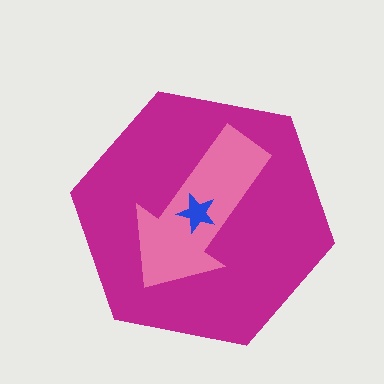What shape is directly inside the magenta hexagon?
The pink arrow.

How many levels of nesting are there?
3.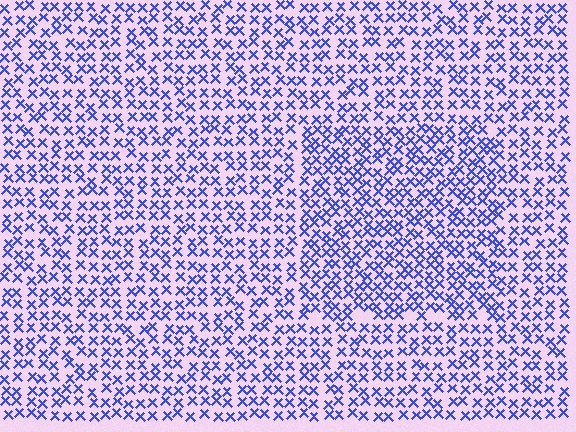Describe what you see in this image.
The image contains small blue elements arranged at two different densities. A rectangle-shaped region is visible where the elements are more densely packed than the surrounding area.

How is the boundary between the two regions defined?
The boundary is defined by a change in element density (approximately 1.4x ratio). All elements are the same color, size, and shape.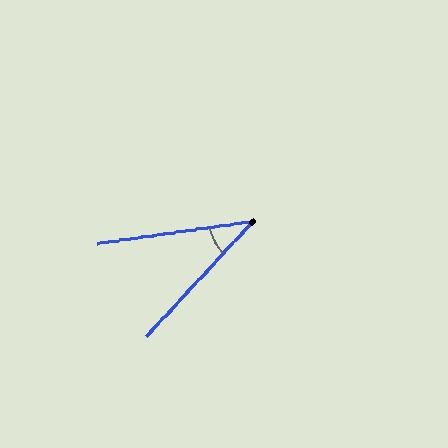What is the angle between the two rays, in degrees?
Approximately 39 degrees.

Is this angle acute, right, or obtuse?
It is acute.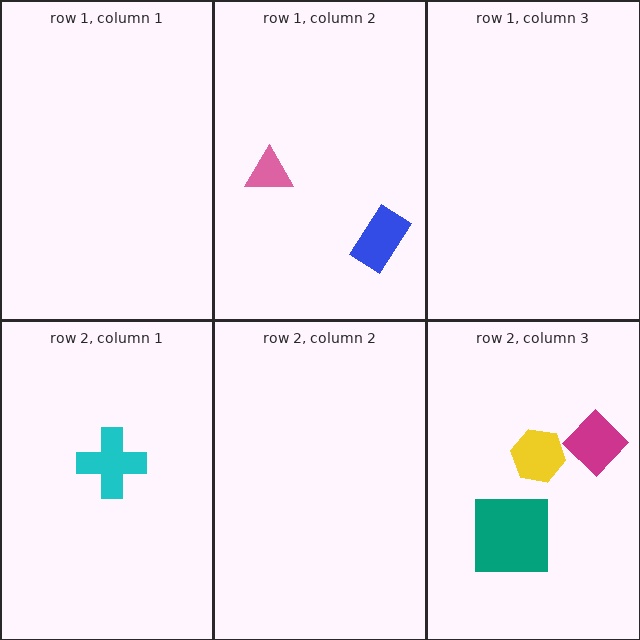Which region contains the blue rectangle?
The row 1, column 2 region.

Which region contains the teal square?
The row 2, column 3 region.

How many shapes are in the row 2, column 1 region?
1.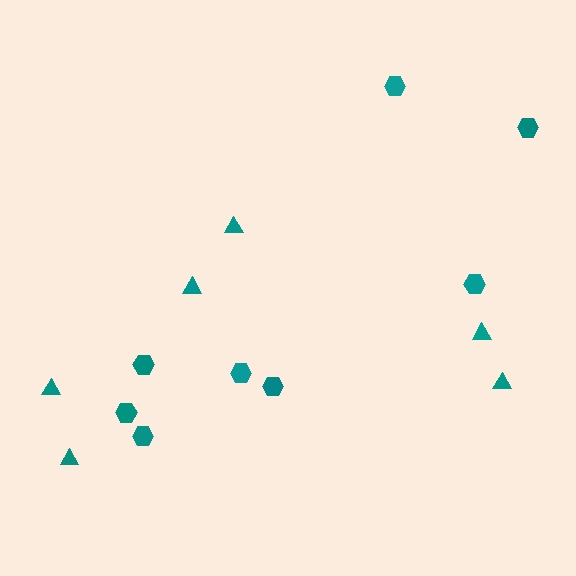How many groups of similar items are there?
There are 2 groups: one group of triangles (6) and one group of hexagons (8).